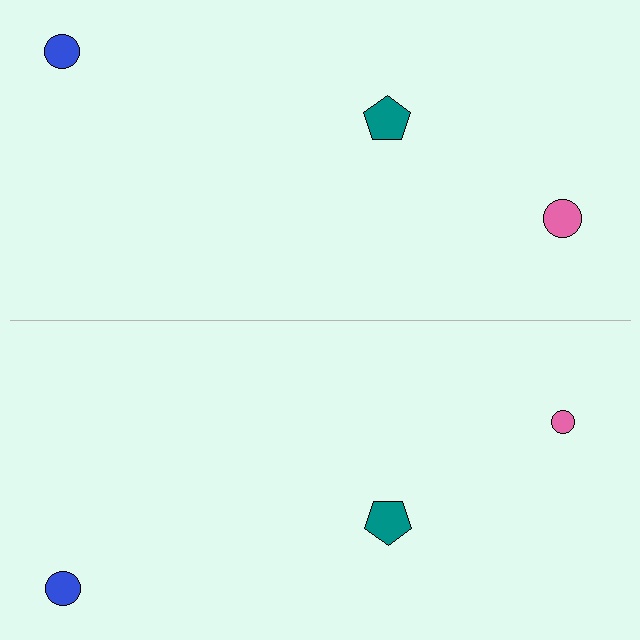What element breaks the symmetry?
The pink circle on the bottom side has a different size than its mirror counterpart.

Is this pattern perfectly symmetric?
No, the pattern is not perfectly symmetric. The pink circle on the bottom side has a different size than its mirror counterpart.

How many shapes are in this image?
There are 6 shapes in this image.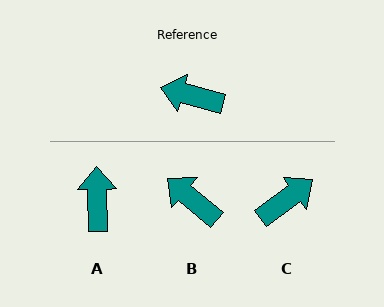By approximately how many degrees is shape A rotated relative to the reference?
Approximately 74 degrees clockwise.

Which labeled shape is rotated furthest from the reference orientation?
C, about 129 degrees away.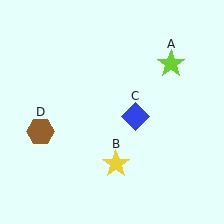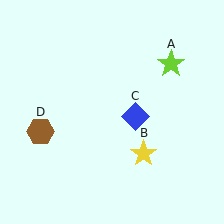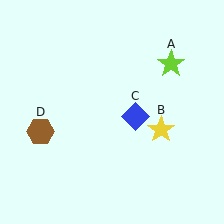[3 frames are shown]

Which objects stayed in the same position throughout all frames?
Lime star (object A) and blue diamond (object C) and brown hexagon (object D) remained stationary.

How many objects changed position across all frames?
1 object changed position: yellow star (object B).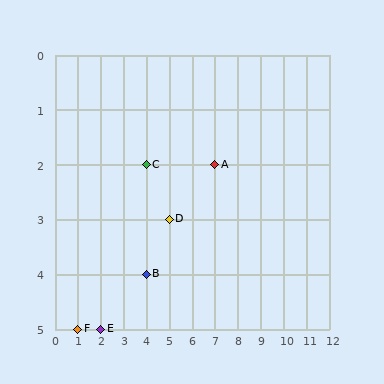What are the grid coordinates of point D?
Point D is at grid coordinates (5, 3).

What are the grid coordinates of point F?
Point F is at grid coordinates (1, 5).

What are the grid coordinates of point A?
Point A is at grid coordinates (7, 2).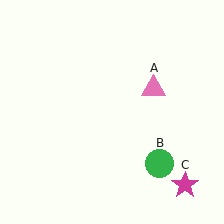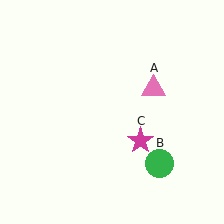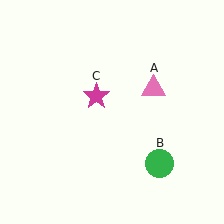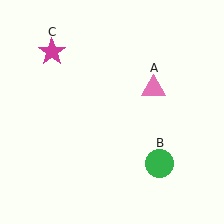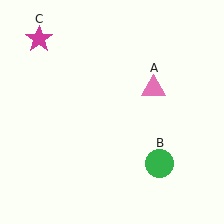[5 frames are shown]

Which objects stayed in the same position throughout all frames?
Pink triangle (object A) and green circle (object B) remained stationary.